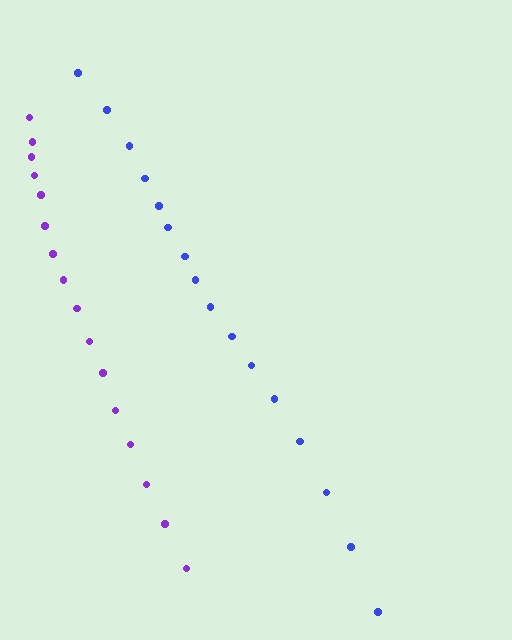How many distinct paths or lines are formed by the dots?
There are 2 distinct paths.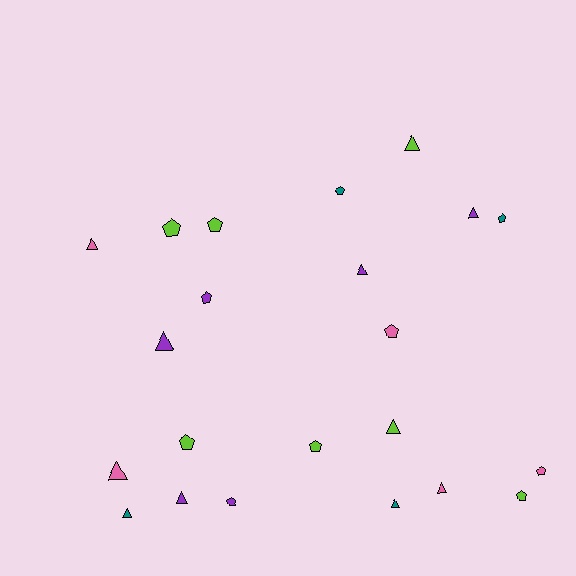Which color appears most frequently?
Lime, with 7 objects.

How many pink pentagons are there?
There are 2 pink pentagons.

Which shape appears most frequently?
Pentagon, with 11 objects.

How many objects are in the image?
There are 22 objects.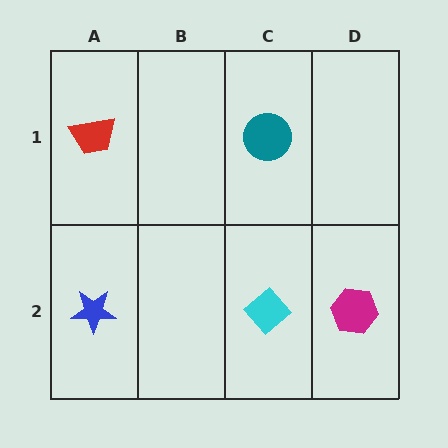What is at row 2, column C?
A cyan diamond.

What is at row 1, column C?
A teal circle.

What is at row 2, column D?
A magenta hexagon.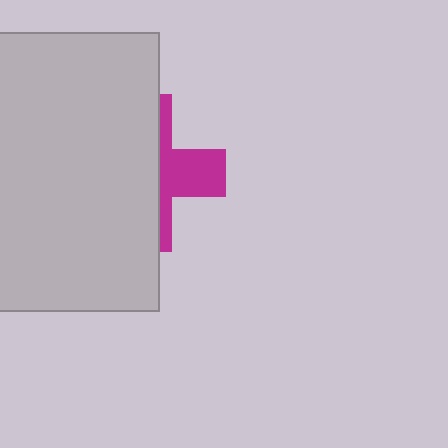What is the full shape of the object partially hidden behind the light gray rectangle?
The partially hidden object is a magenta cross.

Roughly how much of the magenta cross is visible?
A small part of it is visible (roughly 35%).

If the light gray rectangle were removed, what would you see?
You would see the complete magenta cross.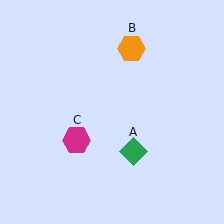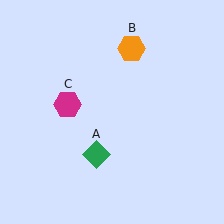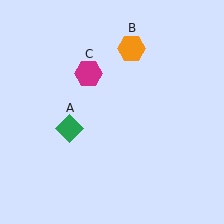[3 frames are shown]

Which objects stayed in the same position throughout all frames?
Orange hexagon (object B) remained stationary.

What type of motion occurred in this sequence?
The green diamond (object A), magenta hexagon (object C) rotated clockwise around the center of the scene.